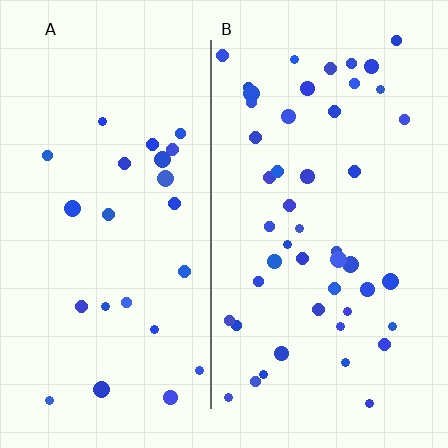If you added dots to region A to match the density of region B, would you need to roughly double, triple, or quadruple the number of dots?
Approximately double.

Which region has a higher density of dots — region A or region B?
B (the right).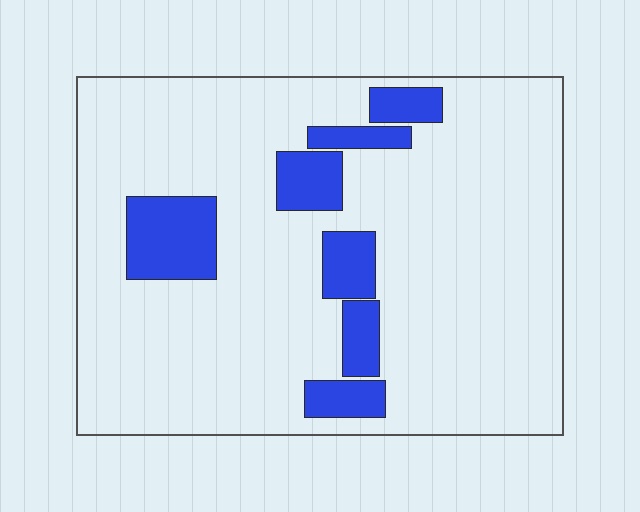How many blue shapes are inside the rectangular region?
7.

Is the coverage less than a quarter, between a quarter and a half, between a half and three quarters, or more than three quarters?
Less than a quarter.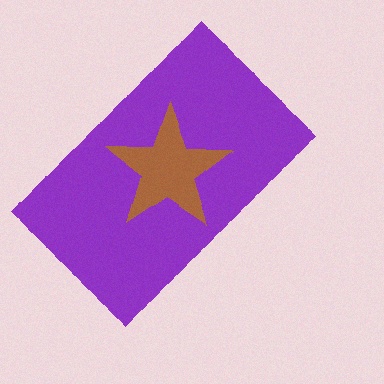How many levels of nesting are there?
2.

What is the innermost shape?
The brown star.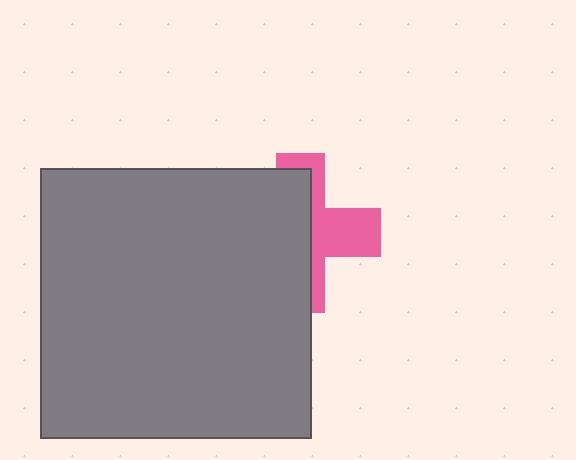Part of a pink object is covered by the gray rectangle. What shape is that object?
It is a cross.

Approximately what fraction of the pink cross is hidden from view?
Roughly 59% of the pink cross is hidden behind the gray rectangle.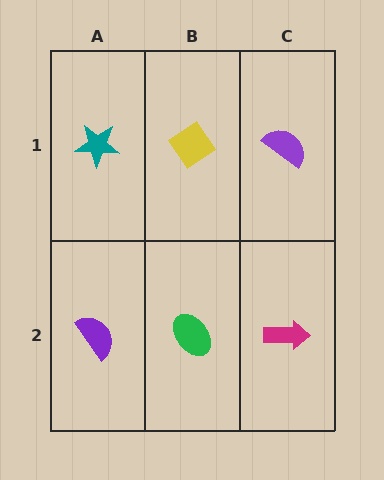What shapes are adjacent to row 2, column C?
A purple semicircle (row 1, column C), a green ellipse (row 2, column B).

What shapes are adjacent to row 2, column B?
A yellow diamond (row 1, column B), a purple semicircle (row 2, column A), a magenta arrow (row 2, column C).